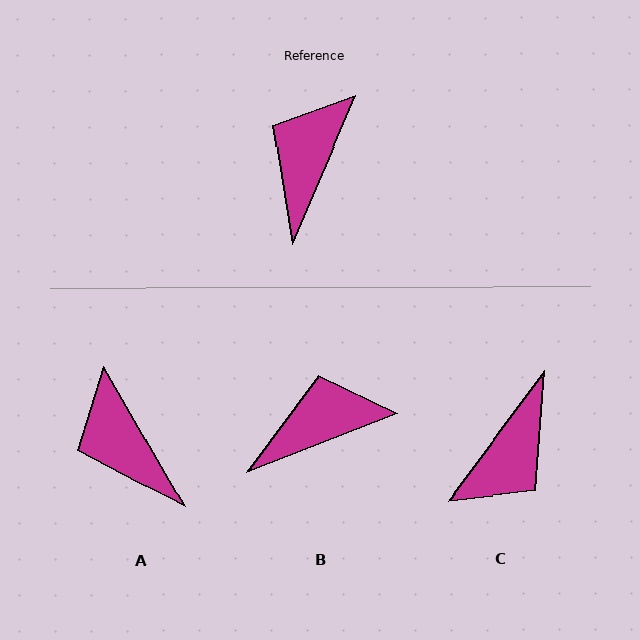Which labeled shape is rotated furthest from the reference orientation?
C, about 166 degrees away.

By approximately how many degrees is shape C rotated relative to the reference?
Approximately 166 degrees counter-clockwise.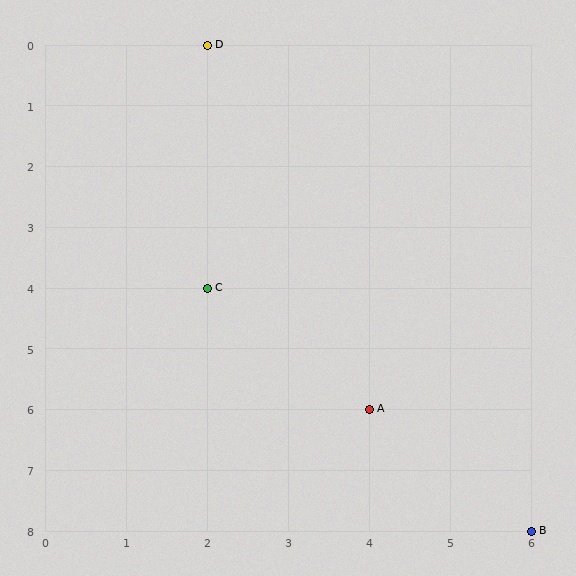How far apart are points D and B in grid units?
Points D and B are 4 columns and 8 rows apart (about 8.9 grid units diagonally).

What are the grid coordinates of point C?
Point C is at grid coordinates (2, 4).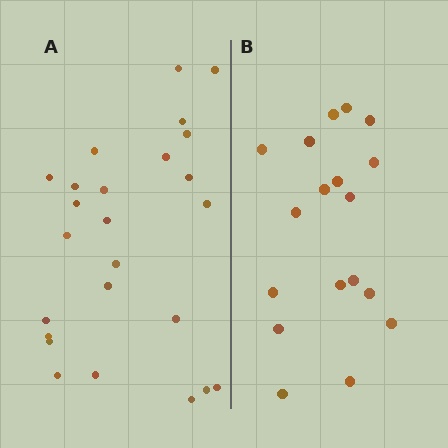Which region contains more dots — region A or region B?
Region A (the left region) has more dots.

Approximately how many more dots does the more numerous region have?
Region A has roughly 8 or so more dots than region B.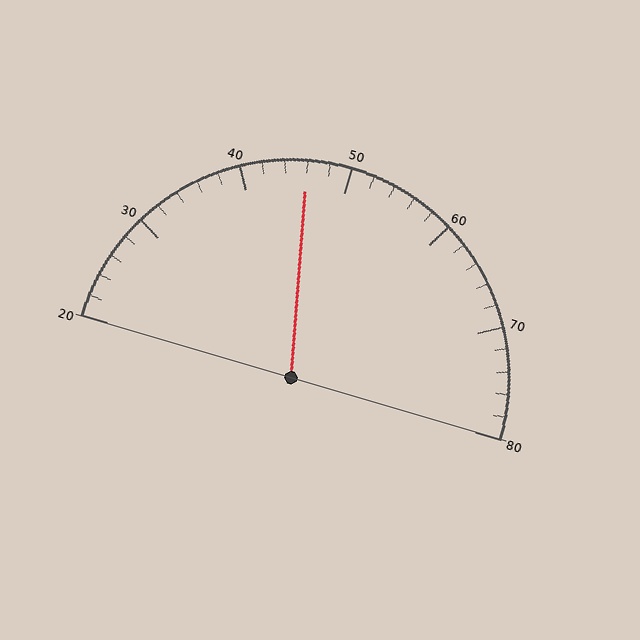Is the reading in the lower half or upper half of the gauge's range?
The reading is in the lower half of the range (20 to 80).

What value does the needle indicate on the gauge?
The needle indicates approximately 46.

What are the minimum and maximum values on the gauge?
The gauge ranges from 20 to 80.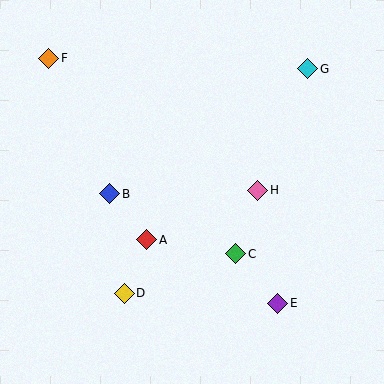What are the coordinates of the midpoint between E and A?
The midpoint between E and A is at (212, 272).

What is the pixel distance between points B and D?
The distance between B and D is 100 pixels.